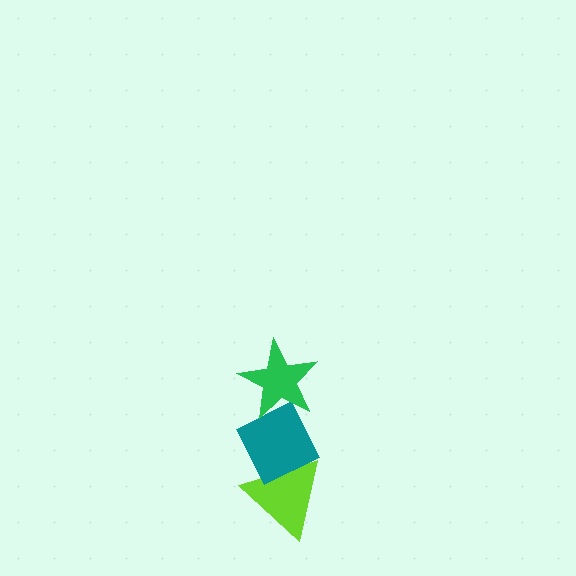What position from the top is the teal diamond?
The teal diamond is 2nd from the top.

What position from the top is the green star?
The green star is 1st from the top.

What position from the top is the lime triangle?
The lime triangle is 3rd from the top.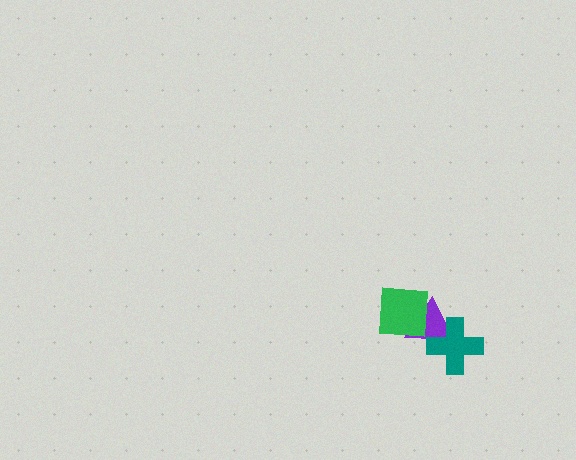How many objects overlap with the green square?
1 object overlaps with the green square.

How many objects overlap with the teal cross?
1 object overlaps with the teal cross.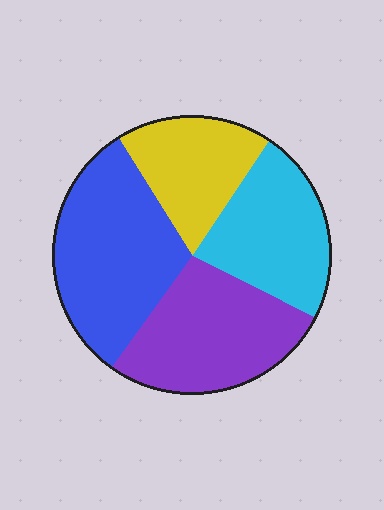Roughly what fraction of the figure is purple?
Purple covers about 25% of the figure.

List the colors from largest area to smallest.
From largest to smallest: blue, purple, cyan, yellow.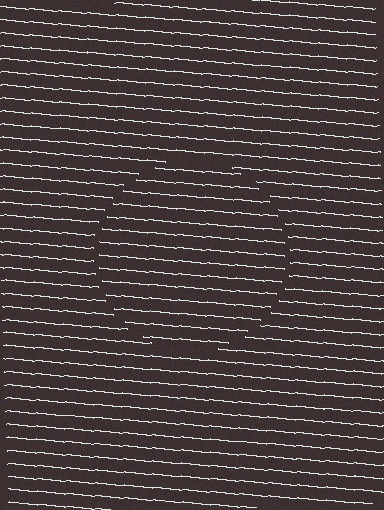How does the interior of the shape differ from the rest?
The interior of the shape contains the same grating, shifted by half a period — the contour is defined by the phase discontinuity where line-ends from the inner and outer gratings abut.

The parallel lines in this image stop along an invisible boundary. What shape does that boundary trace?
An illusory circle. The interior of the shape contains the same grating, shifted by half a period — the contour is defined by the phase discontinuity where line-ends from the inner and outer gratings abut.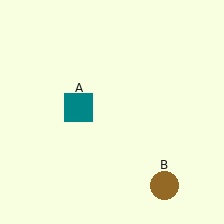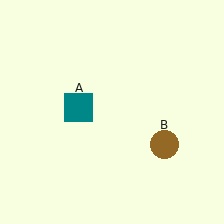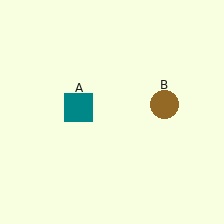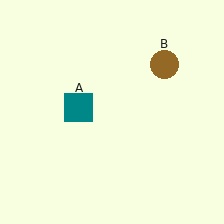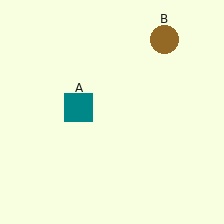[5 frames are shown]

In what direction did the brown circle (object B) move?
The brown circle (object B) moved up.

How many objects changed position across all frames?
1 object changed position: brown circle (object B).